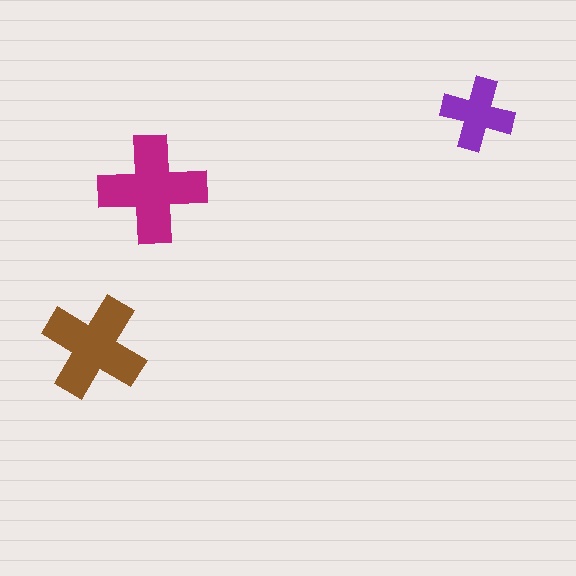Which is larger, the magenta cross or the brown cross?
The magenta one.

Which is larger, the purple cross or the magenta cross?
The magenta one.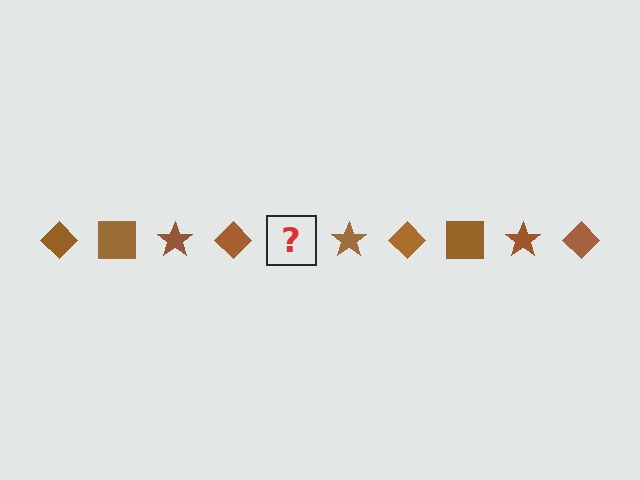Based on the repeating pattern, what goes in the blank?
The blank should be a brown square.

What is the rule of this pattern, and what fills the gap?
The rule is that the pattern cycles through diamond, square, star shapes in brown. The gap should be filled with a brown square.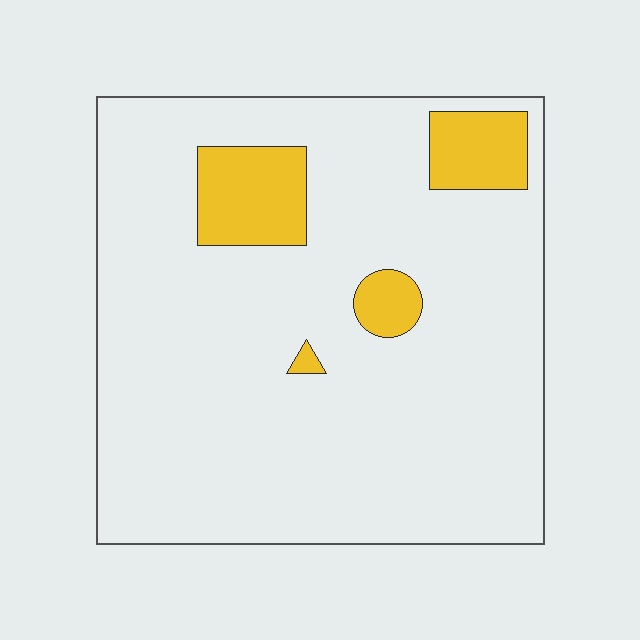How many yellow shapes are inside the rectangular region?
4.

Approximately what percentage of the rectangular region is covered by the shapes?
Approximately 10%.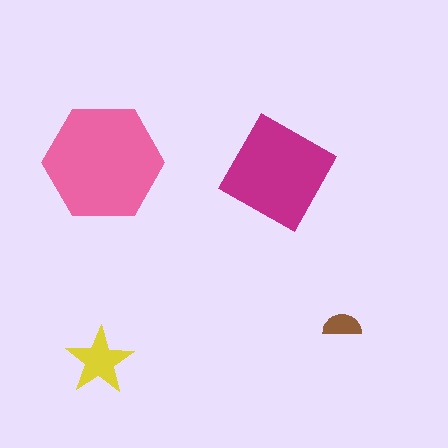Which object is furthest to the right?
The brown semicircle is rightmost.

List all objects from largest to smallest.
The pink hexagon, the magenta diamond, the yellow star, the brown semicircle.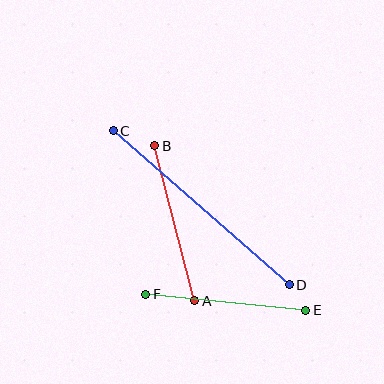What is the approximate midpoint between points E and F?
The midpoint is at approximately (226, 302) pixels.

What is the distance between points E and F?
The distance is approximately 161 pixels.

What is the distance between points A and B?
The distance is approximately 160 pixels.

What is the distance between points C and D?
The distance is approximately 234 pixels.